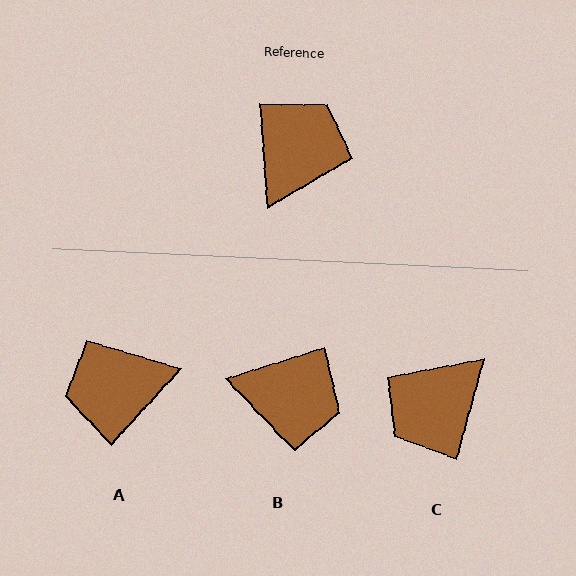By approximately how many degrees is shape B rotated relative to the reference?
Approximately 77 degrees clockwise.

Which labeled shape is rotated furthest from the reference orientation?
C, about 161 degrees away.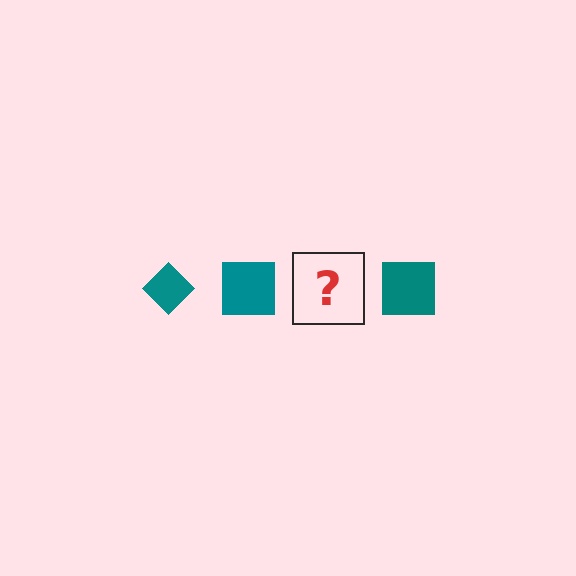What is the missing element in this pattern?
The missing element is a teal diamond.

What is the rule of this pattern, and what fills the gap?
The rule is that the pattern cycles through diamond, square shapes in teal. The gap should be filled with a teal diamond.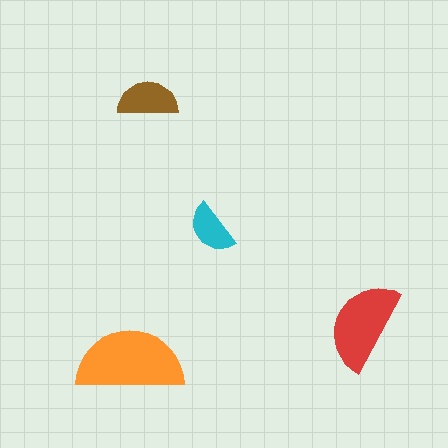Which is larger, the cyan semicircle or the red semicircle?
The red one.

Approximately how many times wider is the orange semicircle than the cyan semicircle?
About 2 times wider.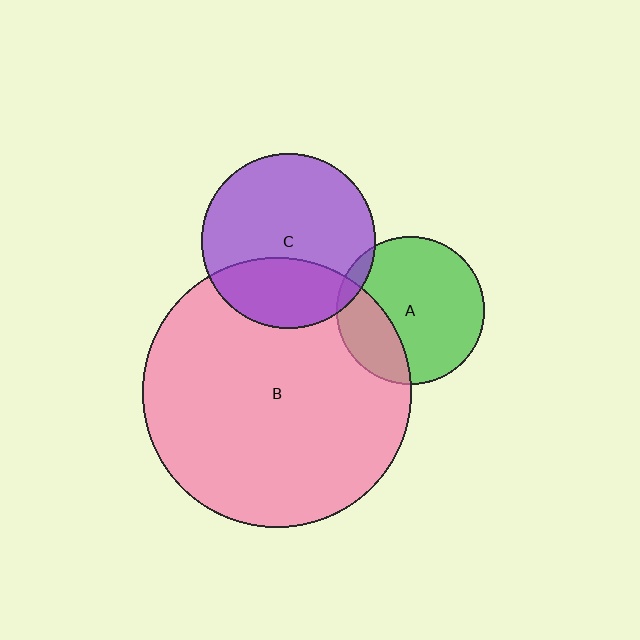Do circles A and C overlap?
Yes.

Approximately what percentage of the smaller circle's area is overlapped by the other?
Approximately 5%.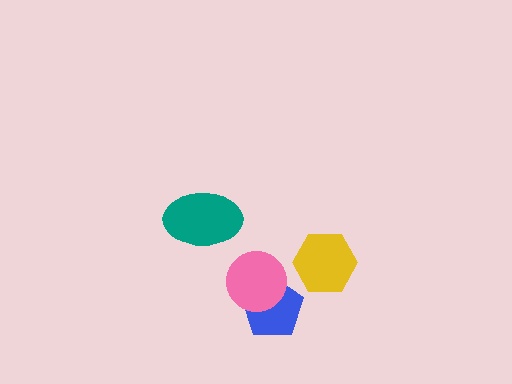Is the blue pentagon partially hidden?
Yes, it is partially covered by another shape.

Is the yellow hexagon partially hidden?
No, no other shape covers it.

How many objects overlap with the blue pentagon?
1 object overlaps with the blue pentagon.